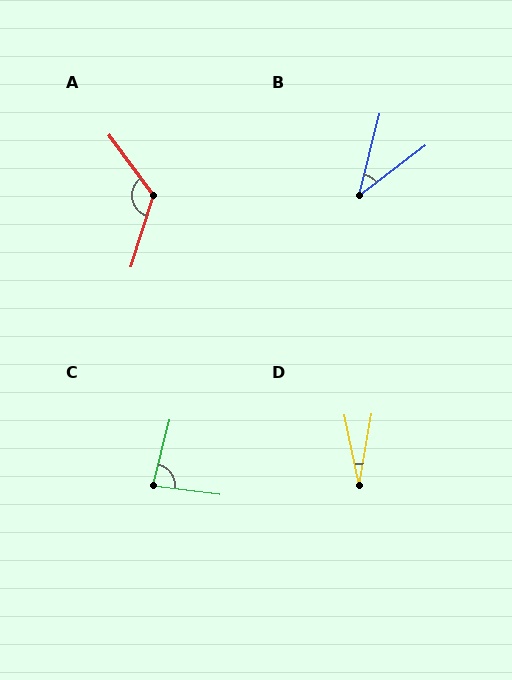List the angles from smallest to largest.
D (21°), B (39°), C (83°), A (126°).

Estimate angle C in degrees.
Approximately 83 degrees.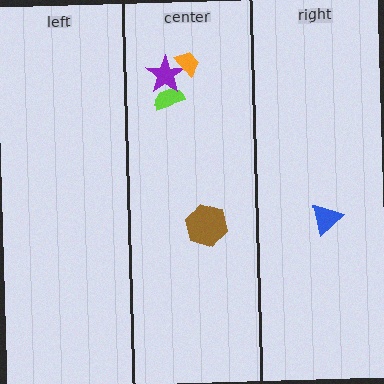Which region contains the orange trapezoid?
The center region.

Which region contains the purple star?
The center region.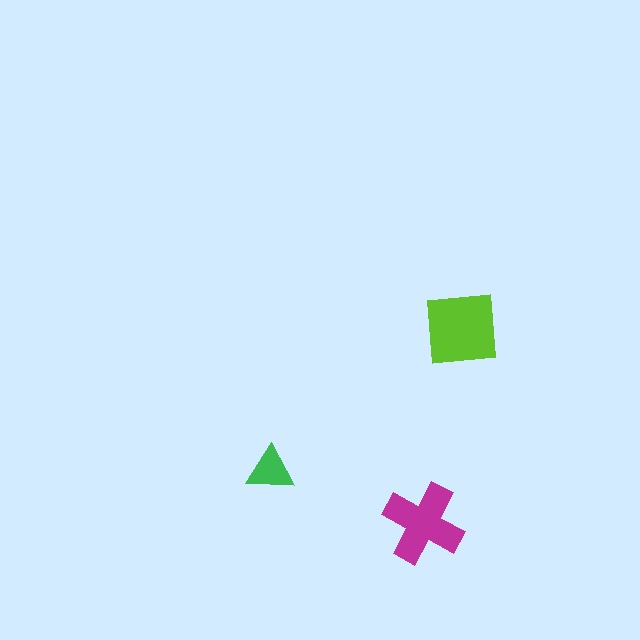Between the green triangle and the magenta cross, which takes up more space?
The magenta cross.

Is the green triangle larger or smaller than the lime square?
Smaller.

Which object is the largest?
The lime square.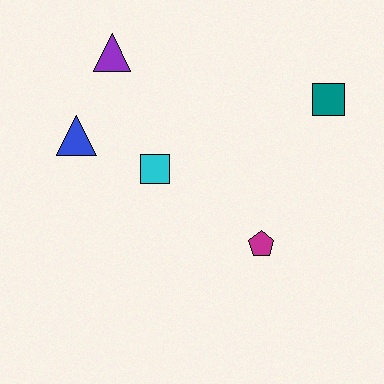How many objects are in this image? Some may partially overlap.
There are 5 objects.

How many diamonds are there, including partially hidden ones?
There are no diamonds.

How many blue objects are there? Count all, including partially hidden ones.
There is 1 blue object.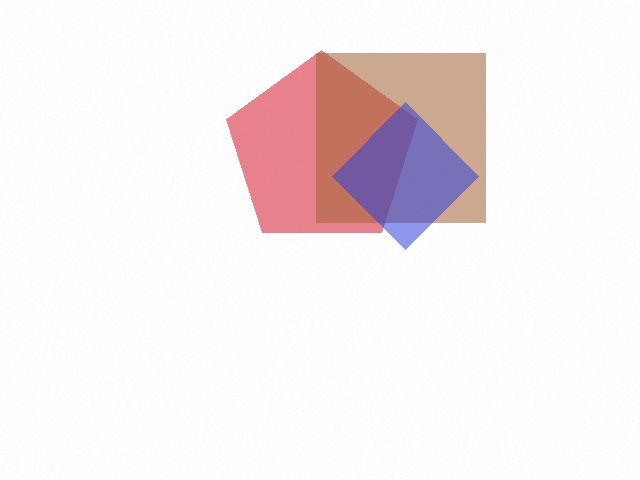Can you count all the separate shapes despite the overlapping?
Yes, there are 3 separate shapes.